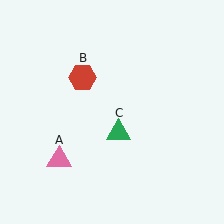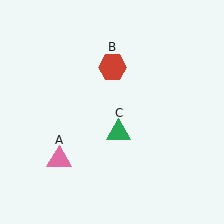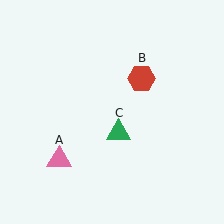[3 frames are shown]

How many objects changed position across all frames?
1 object changed position: red hexagon (object B).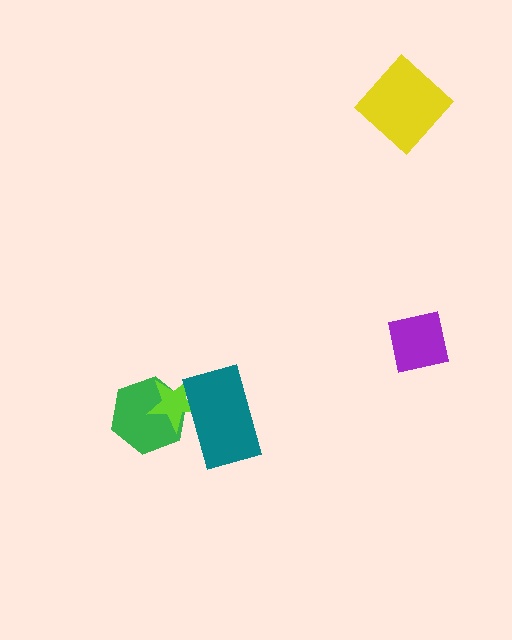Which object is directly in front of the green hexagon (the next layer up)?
The lime star is directly in front of the green hexagon.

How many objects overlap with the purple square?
0 objects overlap with the purple square.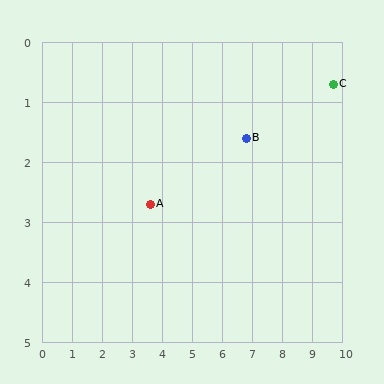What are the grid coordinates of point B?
Point B is at approximately (6.8, 1.6).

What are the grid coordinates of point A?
Point A is at approximately (3.6, 2.7).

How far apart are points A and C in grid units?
Points A and C are about 6.4 grid units apart.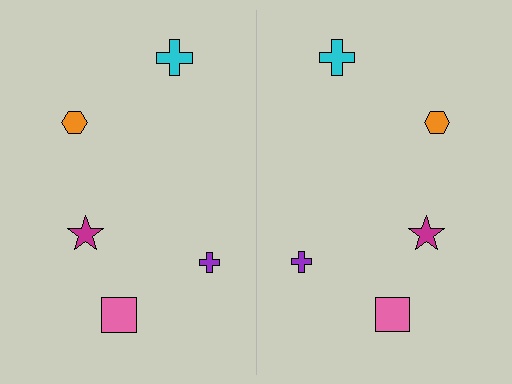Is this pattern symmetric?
Yes, this pattern has bilateral (reflection) symmetry.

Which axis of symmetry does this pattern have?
The pattern has a vertical axis of symmetry running through the center of the image.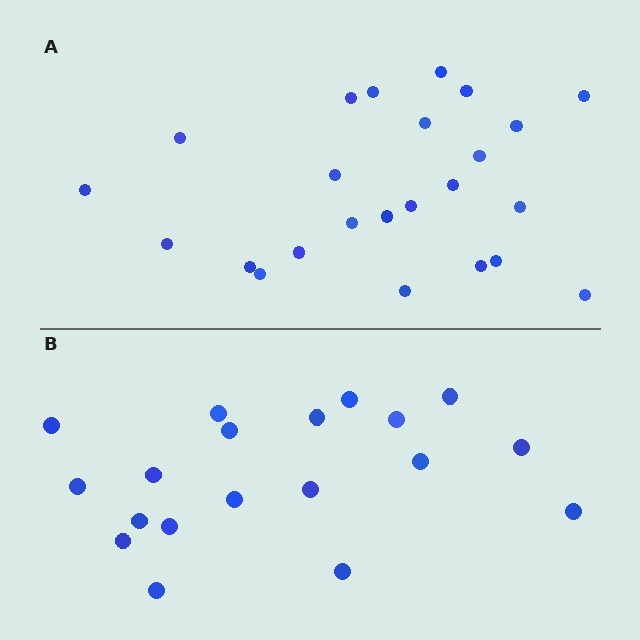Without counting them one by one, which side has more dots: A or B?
Region A (the top region) has more dots.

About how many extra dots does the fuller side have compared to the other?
Region A has about 5 more dots than region B.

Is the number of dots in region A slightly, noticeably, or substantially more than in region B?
Region A has noticeably more, but not dramatically so. The ratio is roughly 1.3 to 1.